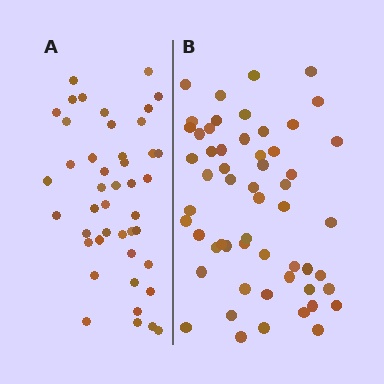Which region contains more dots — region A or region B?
Region B (the right region) has more dots.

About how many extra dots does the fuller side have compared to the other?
Region B has roughly 12 or so more dots than region A.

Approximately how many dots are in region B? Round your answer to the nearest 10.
About 60 dots. (The exact count is 56, which rounds to 60.)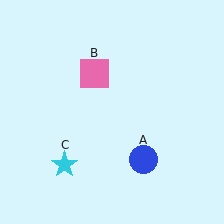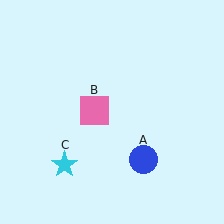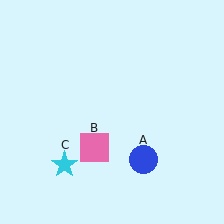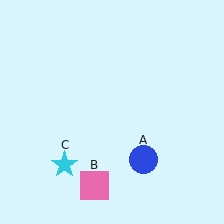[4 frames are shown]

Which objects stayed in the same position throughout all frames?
Blue circle (object A) and cyan star (object C) remained stationary.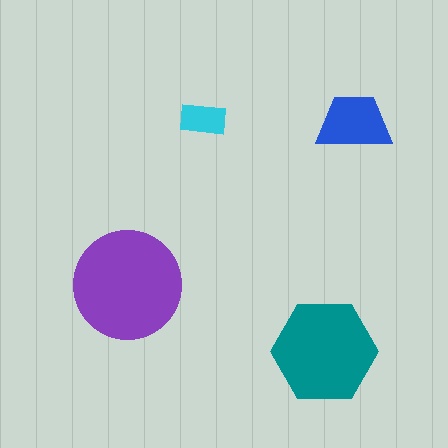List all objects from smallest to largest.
The cyan rectangle, the blue trapezoid, the teal hexagon, the purple circle.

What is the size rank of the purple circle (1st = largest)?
1st.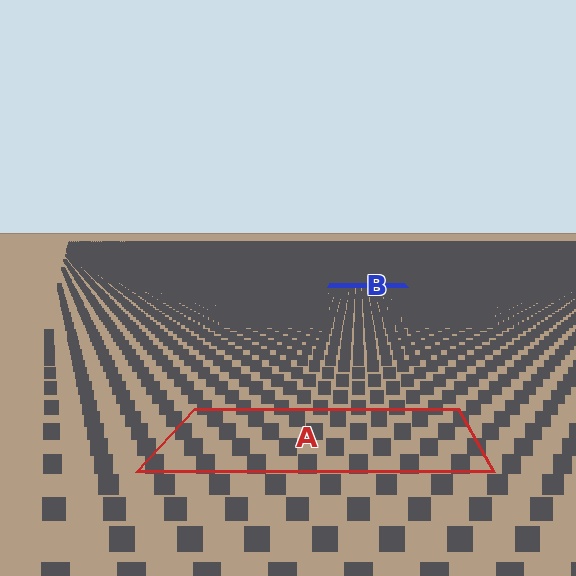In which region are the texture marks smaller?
The texture marks are smaller in region B, because it is farther away.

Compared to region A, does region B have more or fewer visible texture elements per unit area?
Region B has more texture elements per unit area — they are packed more densely because it is farther away.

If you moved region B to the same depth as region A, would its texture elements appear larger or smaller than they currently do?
They would appear larger. At a closer depth, the same texture elements are projected at a bigger on-screen size.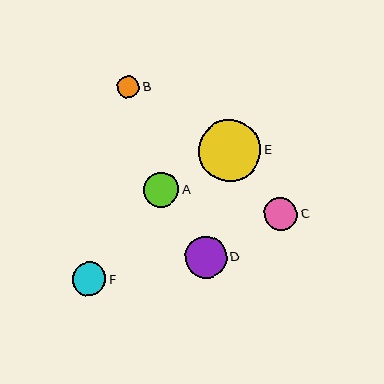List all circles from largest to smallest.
From largest to smallest: E, D, A, F, C, B.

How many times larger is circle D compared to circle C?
Circle D is approximately 1.2 times the size of circle C.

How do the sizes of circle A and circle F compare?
Circle A and circle F are approximately the same size.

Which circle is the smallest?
Circle B is the smallest with a size of approximately 22 pixels.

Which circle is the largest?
Circle E is the largest with a size of approximately 62 pixels.